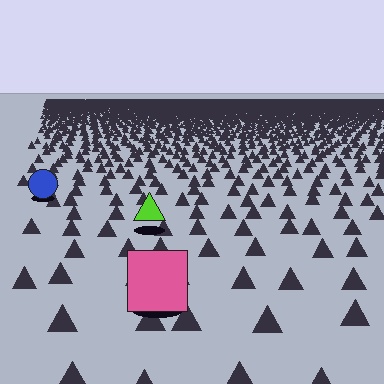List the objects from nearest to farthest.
From nearest to farthest: the pink square, the lime triangle, the blue circle.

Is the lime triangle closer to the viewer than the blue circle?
Yes. The lime triangle is closer — you can tell from the texture gradient: the ground texture is coarser near it.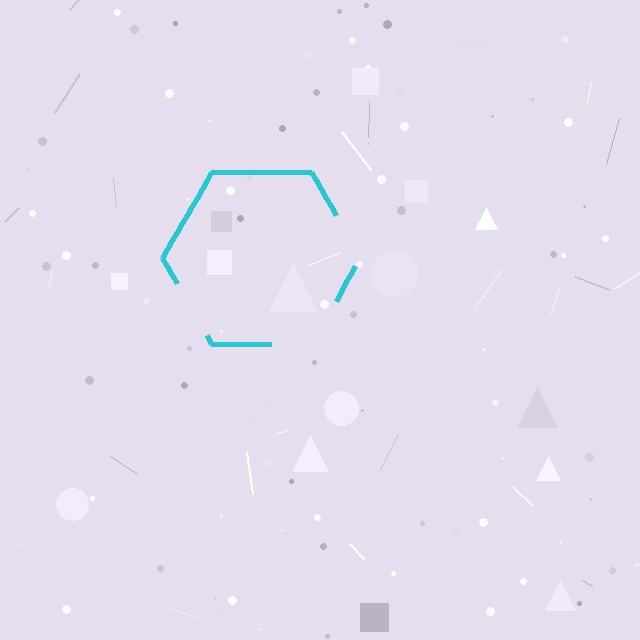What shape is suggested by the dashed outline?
The dashed outline suggests a hexagon.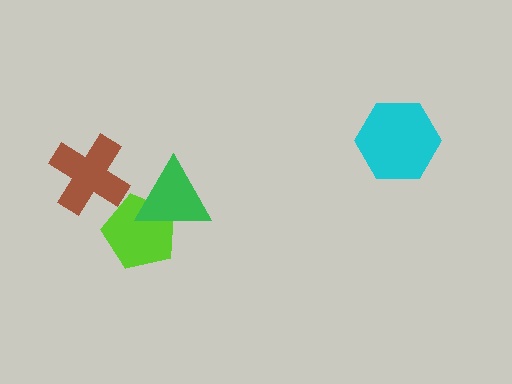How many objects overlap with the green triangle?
1 object overlaps with the green triangle.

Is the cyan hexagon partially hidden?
No, no other shape covers it.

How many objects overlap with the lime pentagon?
1 object overlaps with the lime pentagon.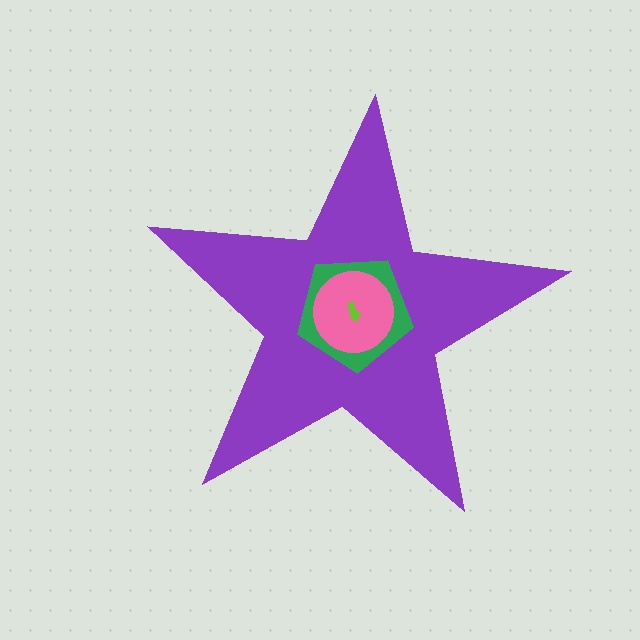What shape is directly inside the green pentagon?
The pink circle.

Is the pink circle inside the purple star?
Yes.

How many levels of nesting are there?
4.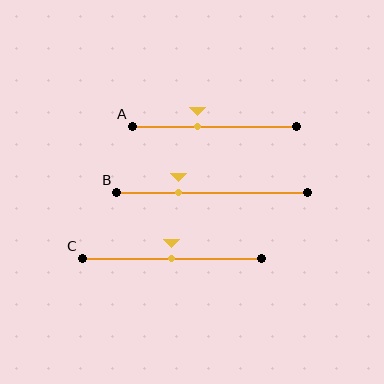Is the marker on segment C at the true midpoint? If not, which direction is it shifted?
Yes, the marker on segment C is at the true midpoint.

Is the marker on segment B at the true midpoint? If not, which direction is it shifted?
No, the marker on segment B is shifted to the left by about 18% of the segment length.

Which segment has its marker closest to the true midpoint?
Segment C has its marker closest to the true midpoint.